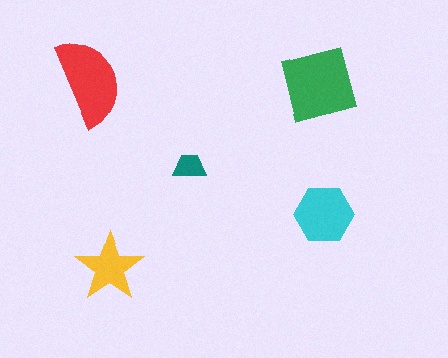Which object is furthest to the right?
The cyan hexagon is rightmost.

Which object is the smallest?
The teal trapezoid.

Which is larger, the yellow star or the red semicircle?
The red semicircle.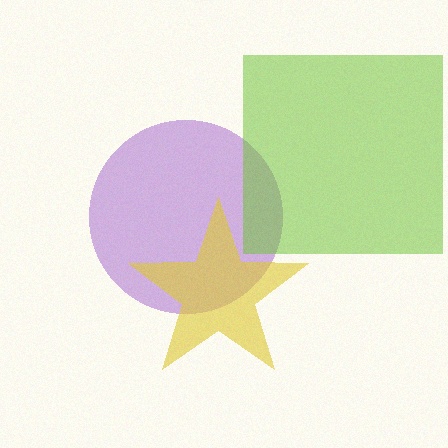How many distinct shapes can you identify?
There are 3 distinct shapes: a purple circle, a lime square, a yellow star.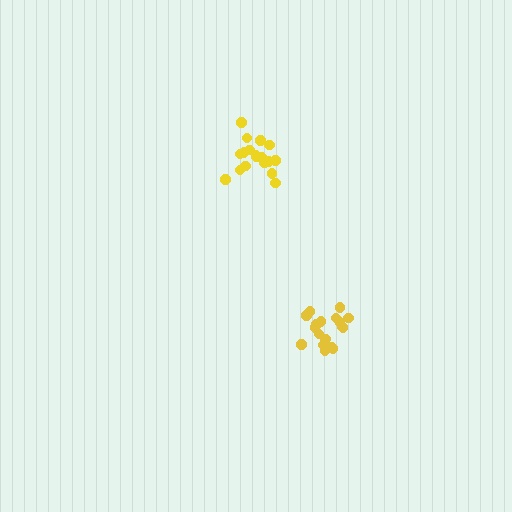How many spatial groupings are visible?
There are 2 spatial groupings.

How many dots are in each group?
Group 1: 19 dots, Group 2: 18 dots (37 total).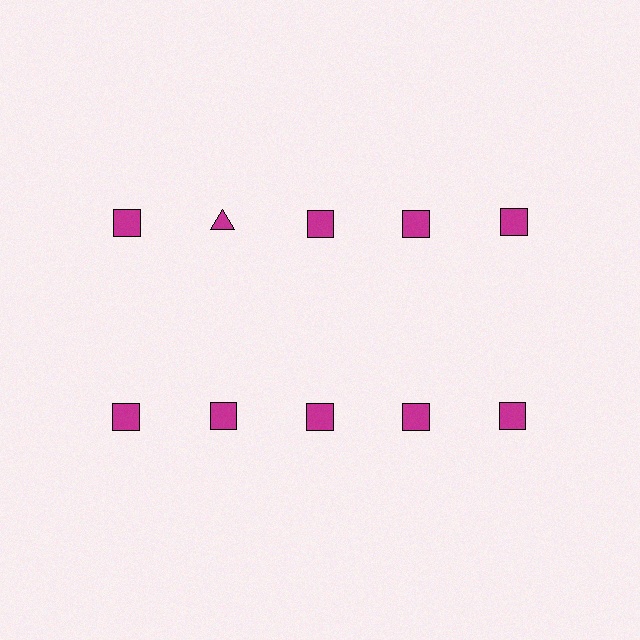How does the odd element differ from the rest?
It has a different shape: triangle instead of square.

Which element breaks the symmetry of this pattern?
The magenta triangle in the top row, second from left column breaks the symmetry. All other shapes are magenta squares.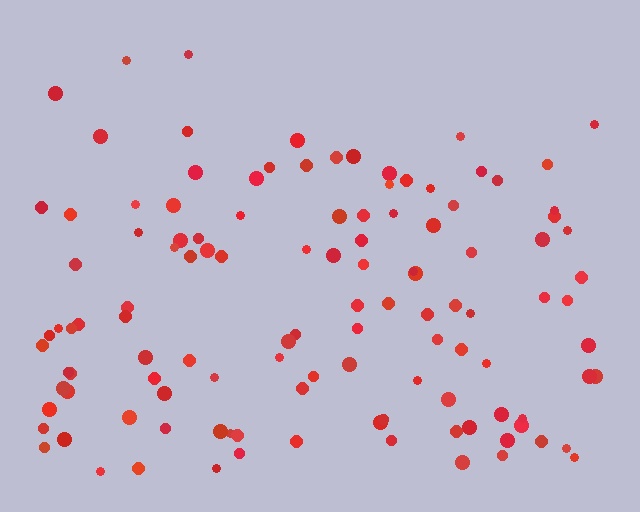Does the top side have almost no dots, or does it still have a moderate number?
Still a moderate number, just noticeably fewer than the bottom.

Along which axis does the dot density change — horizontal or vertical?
Vertical.